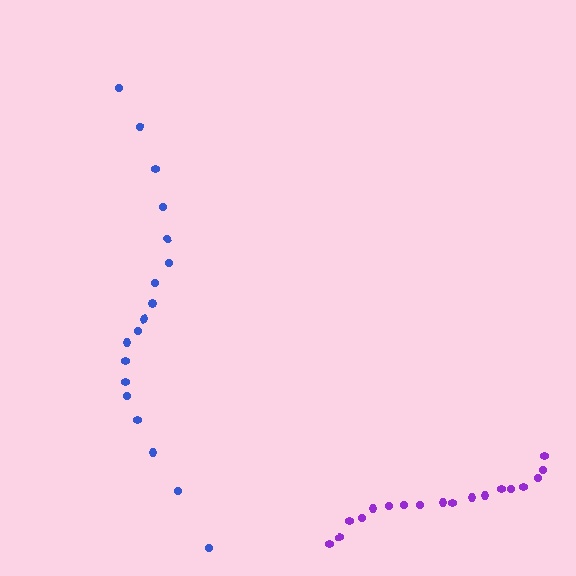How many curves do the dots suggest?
There are 2 distinct paths.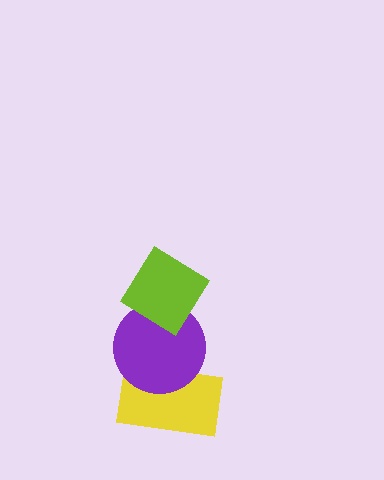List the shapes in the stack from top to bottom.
From top to bottom: the lime diamond, the purple circle, the yellow rectangle.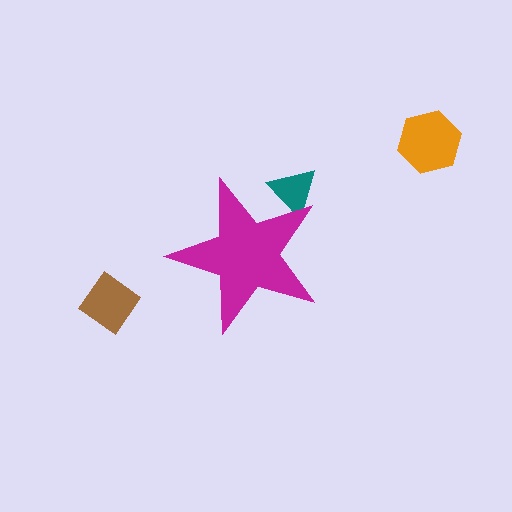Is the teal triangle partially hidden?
Yes, the teal triangle is partially hidden behind the magenta star.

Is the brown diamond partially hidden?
No, the brown diamond is fully visible.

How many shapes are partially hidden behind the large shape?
1 shape is partially hidden.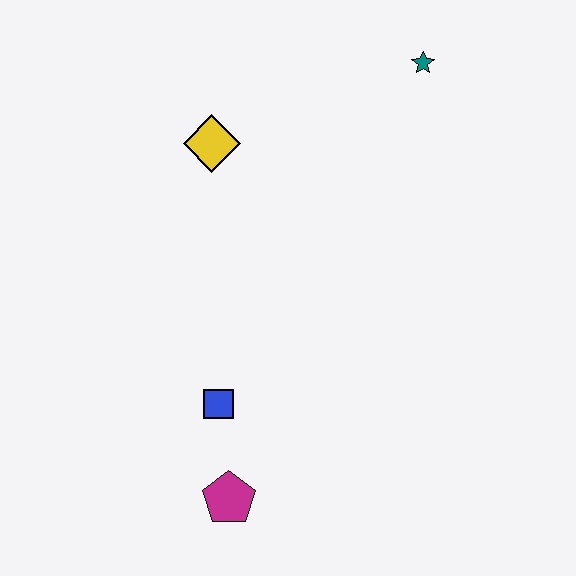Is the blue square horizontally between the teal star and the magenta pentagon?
No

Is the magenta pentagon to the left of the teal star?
Yes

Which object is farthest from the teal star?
The magenta pentagon is farthest from the teal star.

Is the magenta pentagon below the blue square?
Yes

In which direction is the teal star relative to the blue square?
The teal star is above the blue square.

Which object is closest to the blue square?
The magenta pentagon is closest to the blue square.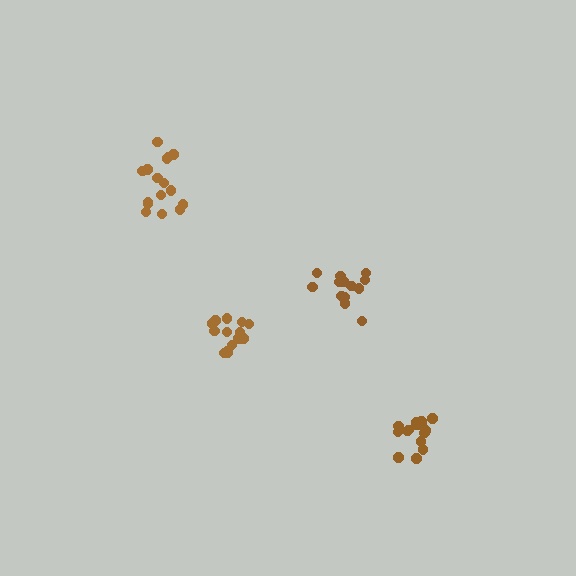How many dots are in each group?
Group 1: 14 dots, Group 2: 16 dots, Group 3: 14 dots, Group 4: 16 dots (60 total).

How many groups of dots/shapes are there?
There are 4 groups.